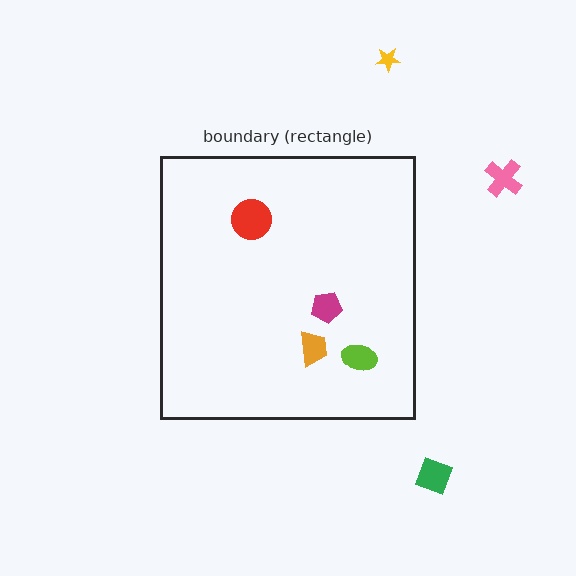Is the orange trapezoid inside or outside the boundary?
Inside.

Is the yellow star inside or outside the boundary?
Outside.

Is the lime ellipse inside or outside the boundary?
Inside.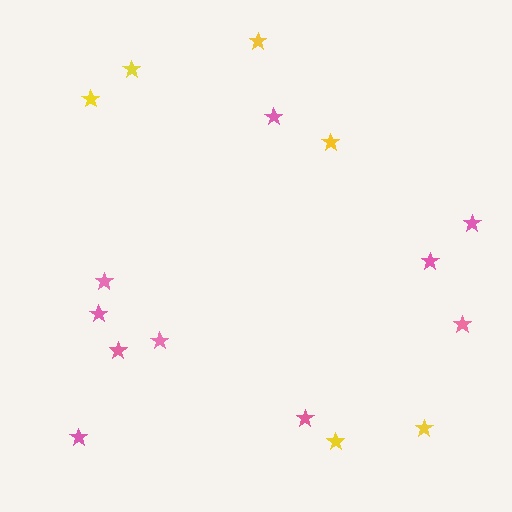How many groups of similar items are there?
There are 2 groups: one group of pink stars (10) and one group of yellow stars (6).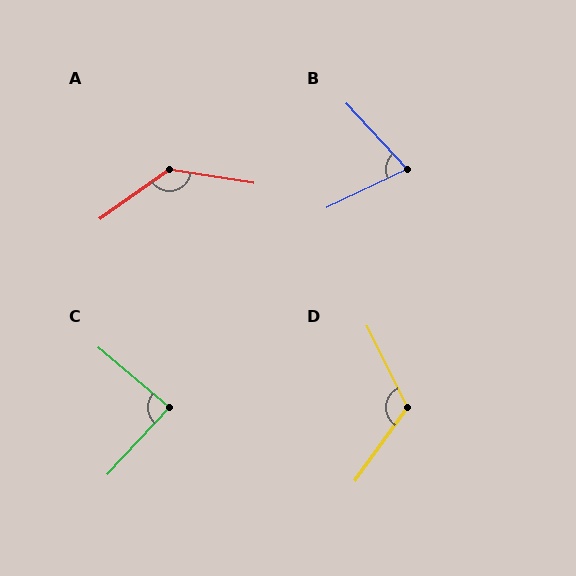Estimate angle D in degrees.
Approximately 118 degrees.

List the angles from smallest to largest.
B (73°), C (87°), D (118°), A (135°).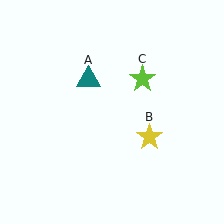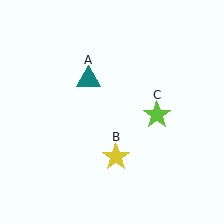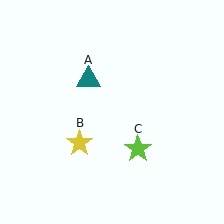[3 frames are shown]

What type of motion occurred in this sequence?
The yellow star (object B), lime star (object C) rotated clockwise around the center of the scene.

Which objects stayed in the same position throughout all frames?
Teal triangle (object A) remained stationary.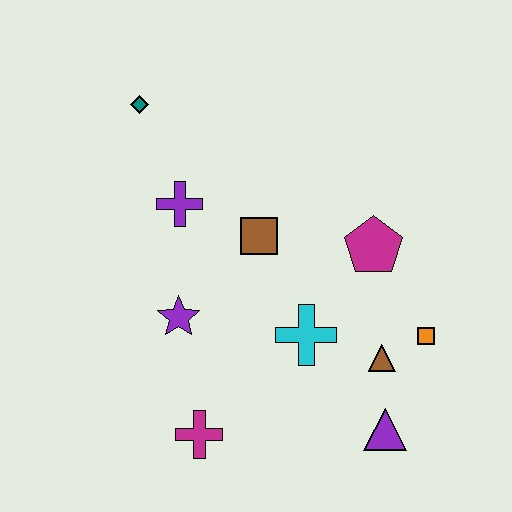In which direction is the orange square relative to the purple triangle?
The orange square is above the purple triangle.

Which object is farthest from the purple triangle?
The teal diamond is farthest from the purple triangle.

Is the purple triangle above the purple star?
No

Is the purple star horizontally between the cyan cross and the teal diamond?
Yes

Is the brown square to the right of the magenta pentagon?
No